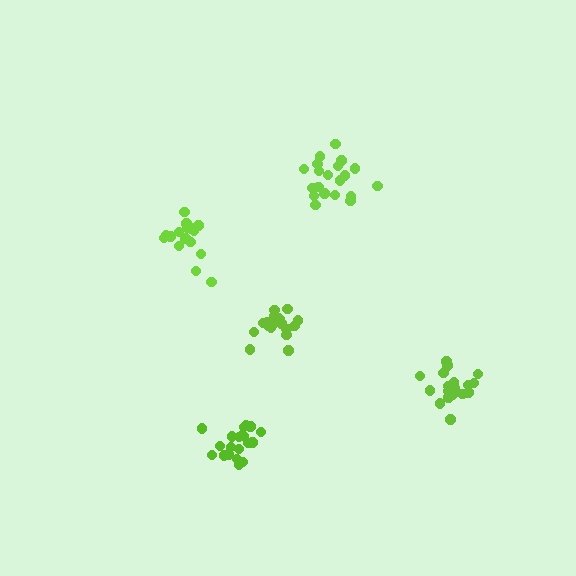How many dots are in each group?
Group 1: 18 dots, Group 2: 20 dots, Group 3: 16 dots, Group 4: 19 dots, Group 5: 20 dots (93 total).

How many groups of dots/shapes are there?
There are 5 groups.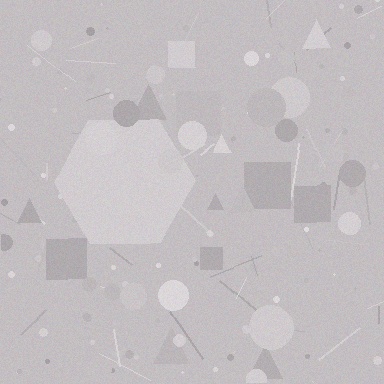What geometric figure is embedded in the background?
A hexagon is embedded in the background.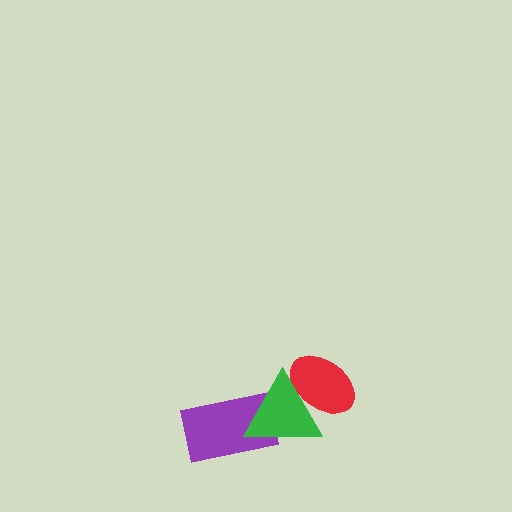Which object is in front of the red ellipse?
The green triangle is in front of the red ellipse.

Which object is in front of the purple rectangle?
The green triangle is in front of the purple rectangle.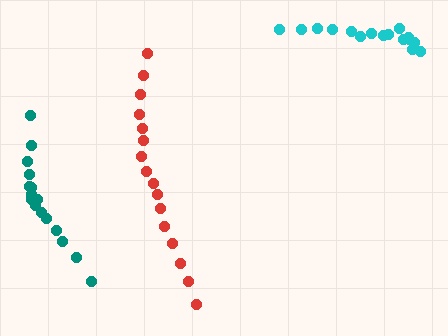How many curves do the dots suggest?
There are 3 distinct paths.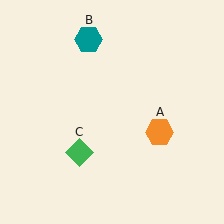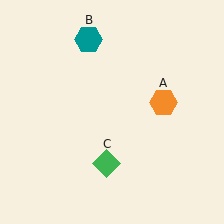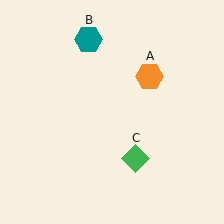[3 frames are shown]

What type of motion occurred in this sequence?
The orange hexagon (object A), green diamond (object C) rotated counterclockwise around the center of the scene.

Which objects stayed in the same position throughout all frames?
Teal hexagon (object B) remained stationary.